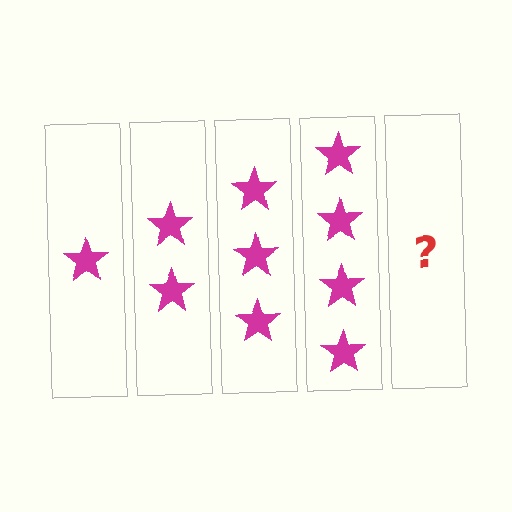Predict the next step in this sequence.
The next step is 5 stars.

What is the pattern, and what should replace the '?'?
The pattern is that each step adds one more star. The '?' should be 5 stars.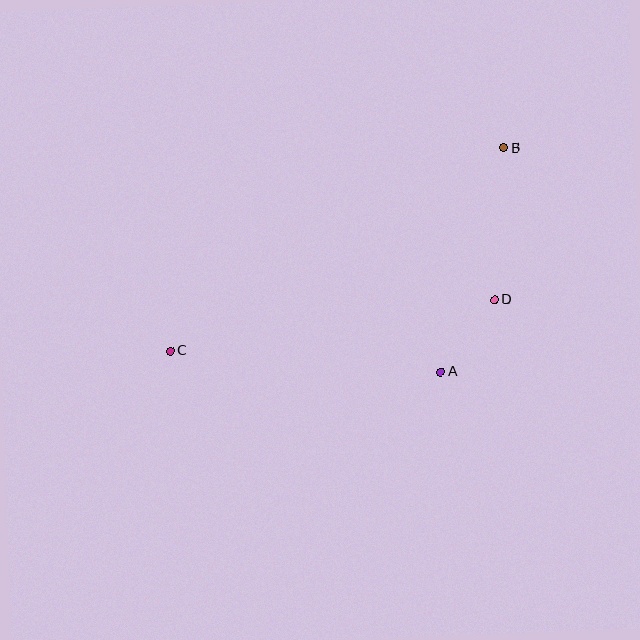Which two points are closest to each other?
Points A and D are closest to each other.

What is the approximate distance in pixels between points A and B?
The distance between A and B is approximately 233 pixels.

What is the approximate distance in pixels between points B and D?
The distance between B and D is approximately 152 pixels.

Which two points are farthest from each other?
Points B and C are farthest from each other.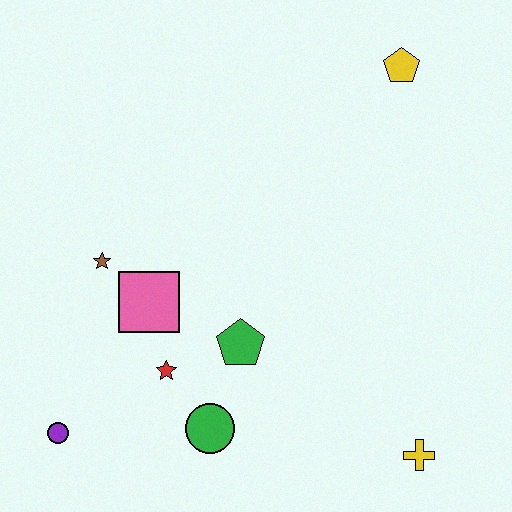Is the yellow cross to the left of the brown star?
No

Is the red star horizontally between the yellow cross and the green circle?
No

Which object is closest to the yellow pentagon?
The green pentagon is closest to the yellow pentagon.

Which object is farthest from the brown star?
The yellow cross is farthest from the brown star.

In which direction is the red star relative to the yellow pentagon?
The red star is below the yellow pentagon.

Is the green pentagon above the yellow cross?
Yes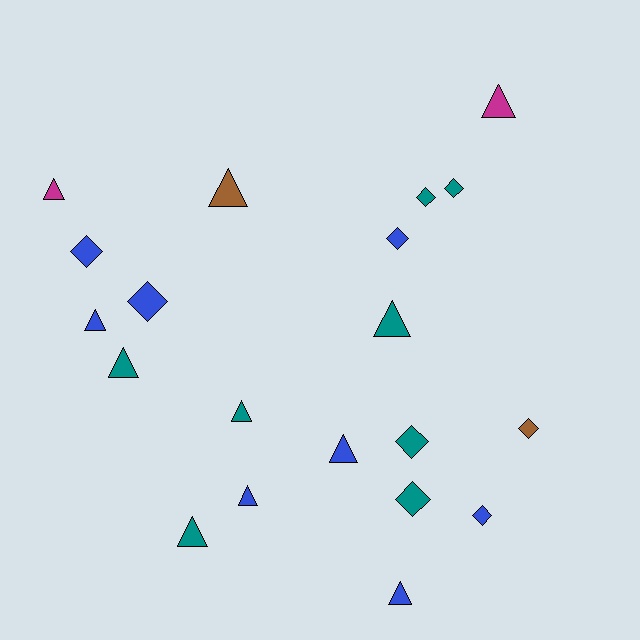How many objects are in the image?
There are 20 objects.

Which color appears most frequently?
Blue, with 8 objects.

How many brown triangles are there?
There is 1 brown triangle.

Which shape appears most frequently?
Triangle, with 11 objects.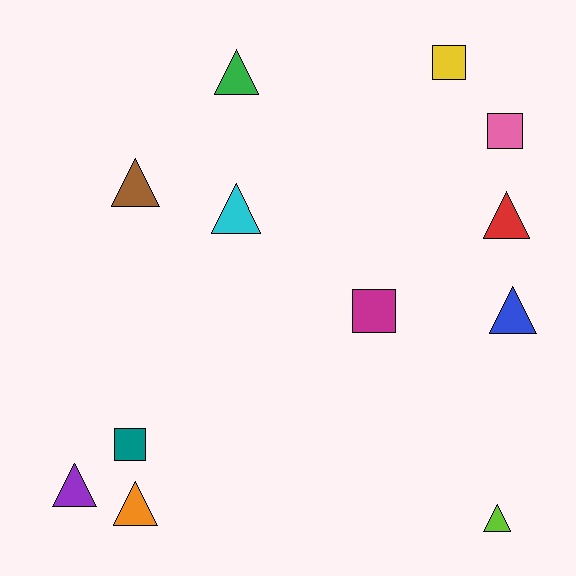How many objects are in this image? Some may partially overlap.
There are 12 objects.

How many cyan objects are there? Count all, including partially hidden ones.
There is 1 cyan object.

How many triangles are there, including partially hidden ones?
There are 8 triangles.